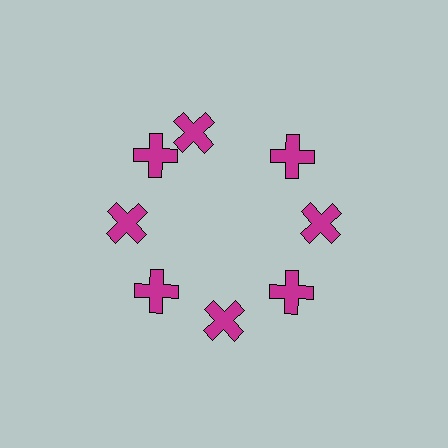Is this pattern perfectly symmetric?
No. The 8 magenta crosses are arranged in a ring, but one element near the 12 o'clock position is rotated out of alignment along the ring, breaking the 8-fold rotational symmetry.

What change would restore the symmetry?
The symmetry would be restored by rotating it back into even spacing with its neighbors so that all 8 crosses sit at equal angles and equal distance from the center.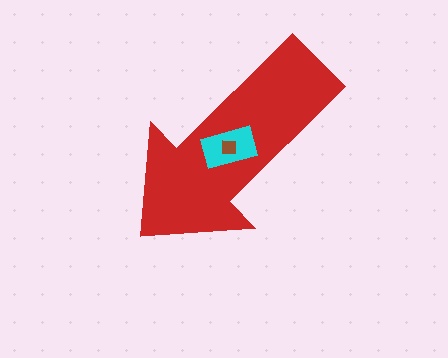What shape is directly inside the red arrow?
The cyan rectangle.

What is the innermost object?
The brown square.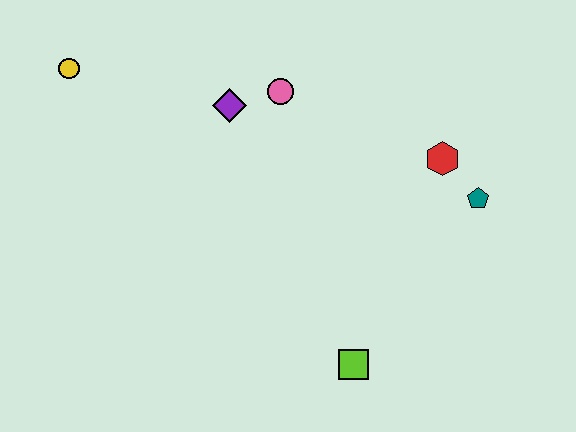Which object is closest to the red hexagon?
The teal pentagon is closest to the red hexagon.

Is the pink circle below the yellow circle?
Yes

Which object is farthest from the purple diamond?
The lime square is farthest from the purple diamond.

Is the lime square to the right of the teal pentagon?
No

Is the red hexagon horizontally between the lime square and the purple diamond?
No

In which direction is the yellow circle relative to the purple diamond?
The yellow circle is to the left of the purple diamond.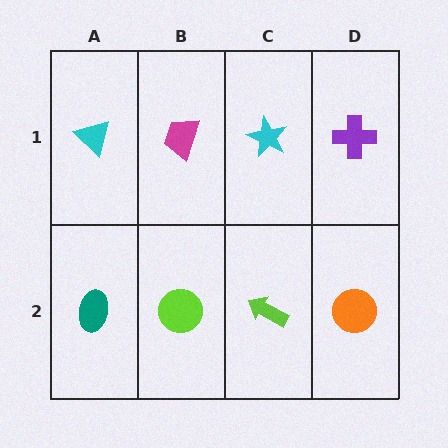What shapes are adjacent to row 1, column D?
An orange circle (row 2, column D), a cyan star (row 1, column C).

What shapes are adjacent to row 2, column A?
A cyan triangle (row 1, column A), a lime circle (row 2, column B).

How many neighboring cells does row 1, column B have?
3.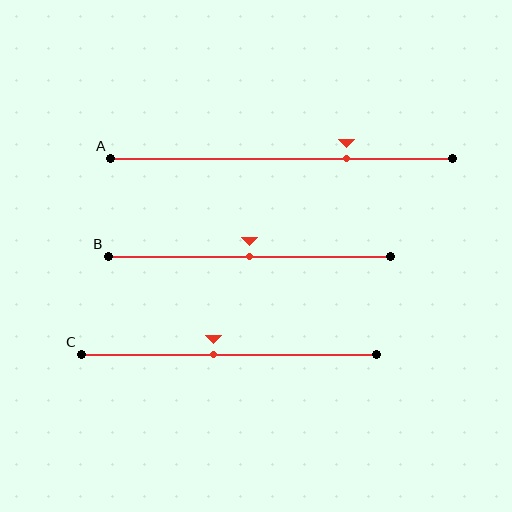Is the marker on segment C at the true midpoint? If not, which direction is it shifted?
No, the marker on segment C is shifted to the left by about 5% of the segment length.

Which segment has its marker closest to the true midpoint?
Segment B has its marker closest to the true midpoint.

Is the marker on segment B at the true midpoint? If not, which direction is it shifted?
Yes, the marker on segment B is at the true midpoint.